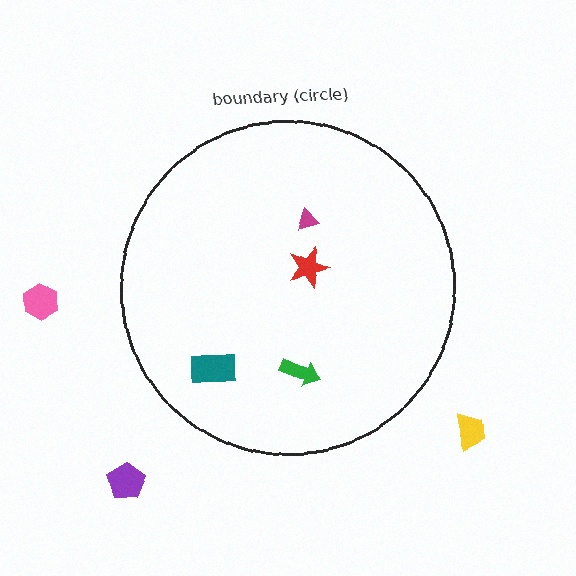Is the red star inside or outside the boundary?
Inside.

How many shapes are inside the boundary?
4 inside, 3 outside.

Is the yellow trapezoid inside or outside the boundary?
Outside.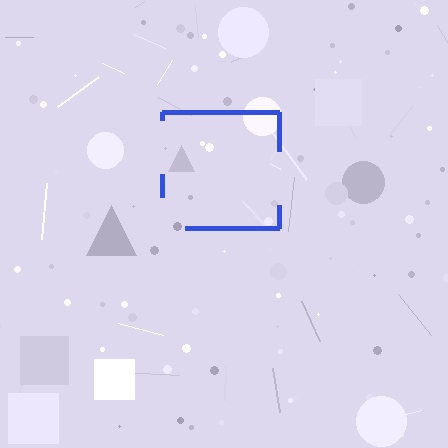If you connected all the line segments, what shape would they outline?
They would outline a square.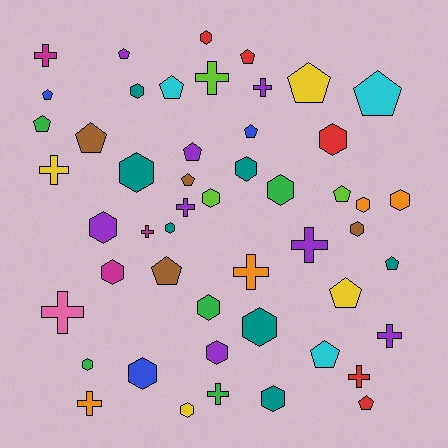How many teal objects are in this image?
There are 7 teal objects.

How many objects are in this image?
There are 50 objects.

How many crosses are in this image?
There are 13 crosses.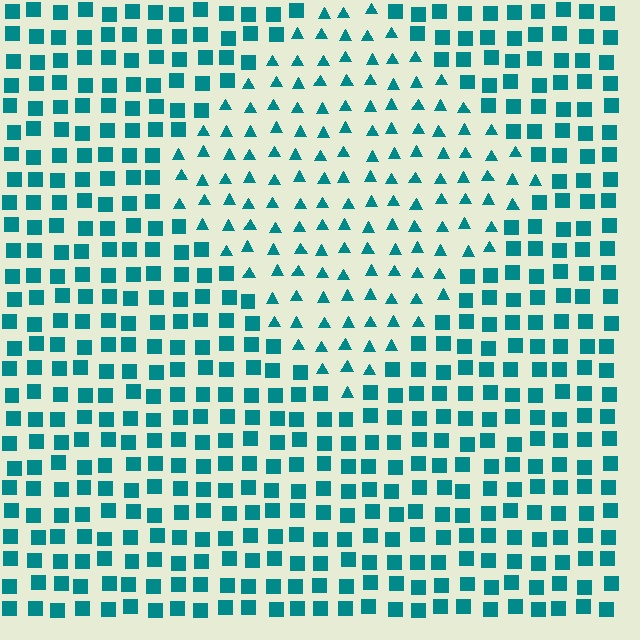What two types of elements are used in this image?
The image uses triangles inside the diamond region and squares outside it.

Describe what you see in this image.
The image is filled with small teal elements arranged in a uniform grid. A diamond-shaped region contains triangles, while the surrounding area contains squares. The boundary is defined purely by the change in element shape.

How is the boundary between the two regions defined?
The boundary is defined by a change in element shape: triangles inside vs. squares outside. All elements share the same color and spacing.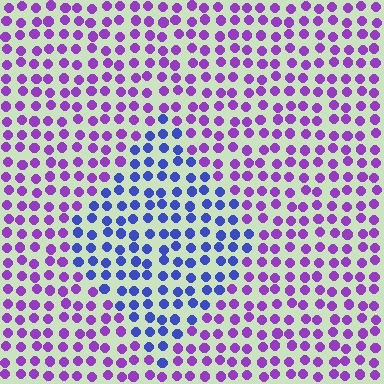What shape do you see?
I see a diamond.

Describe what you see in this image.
The image is filled with small purple elements in a uniform arrangement. A diamond-shaped region is visible where the elements are tinted to a slightly different hue, forming a subtle color boundary.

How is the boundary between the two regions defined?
The boundary is defined purely by a slight shift in hue (about 49 degrees). Spacing, size, and orientation are identical on both sides.